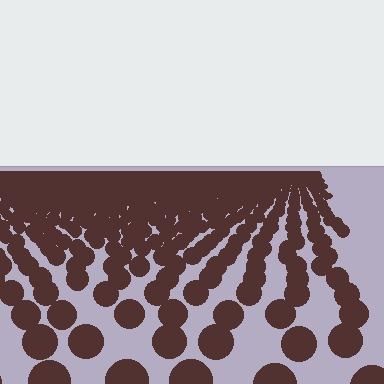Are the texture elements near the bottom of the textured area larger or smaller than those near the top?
Larger. Near the bottom, elements are closer to the viewer and appear at a bigger on-screen size.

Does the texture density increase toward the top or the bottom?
Density increases toward the top.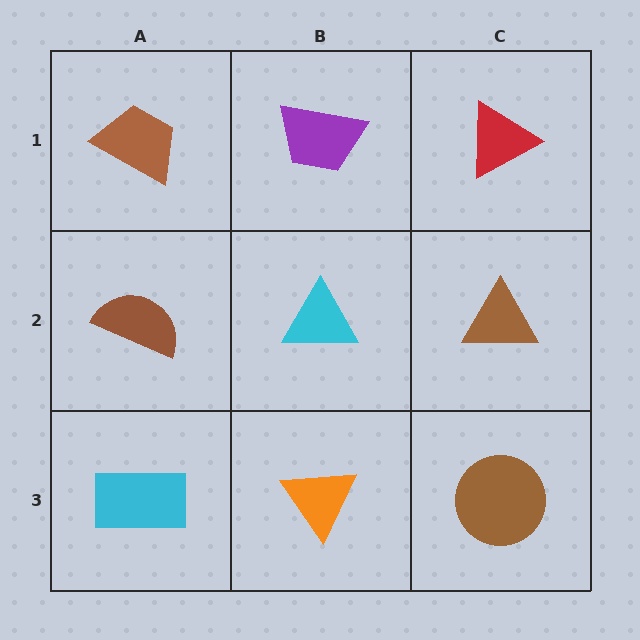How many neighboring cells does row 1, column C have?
2.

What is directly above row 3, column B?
A cyan triangle.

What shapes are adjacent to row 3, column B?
A cyan triangle (row 2, column B), a cyan rectangle (row 3, column A), a brown circle (row 3, column C).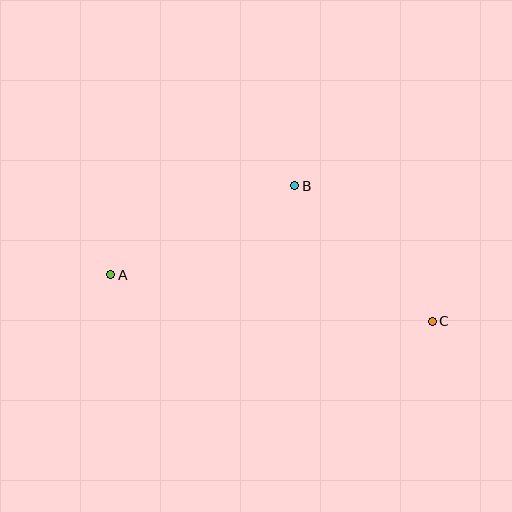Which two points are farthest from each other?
Points A and C are farthest from each other.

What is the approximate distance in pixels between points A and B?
The distance between A and B is approximately 205 pixels.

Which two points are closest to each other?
Points B and C are closest to each other.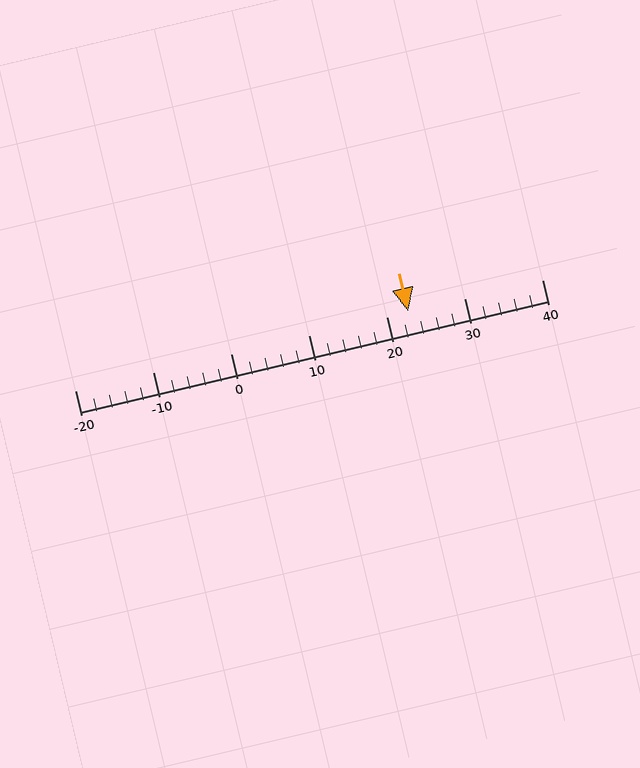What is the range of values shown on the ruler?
The ruler shows values from -20 to 40.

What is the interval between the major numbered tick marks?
The major tick marks are spaced 10 units apart.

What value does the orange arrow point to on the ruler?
The orange arrow points to approximately 23.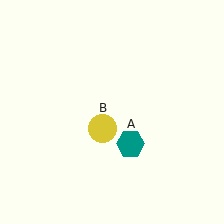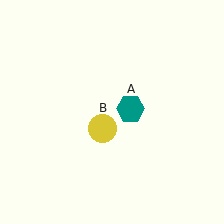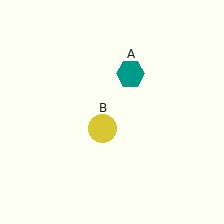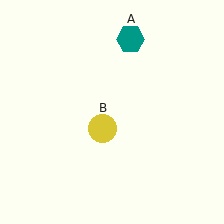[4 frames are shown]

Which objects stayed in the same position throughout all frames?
Yellow circle (object B) remained stationary.